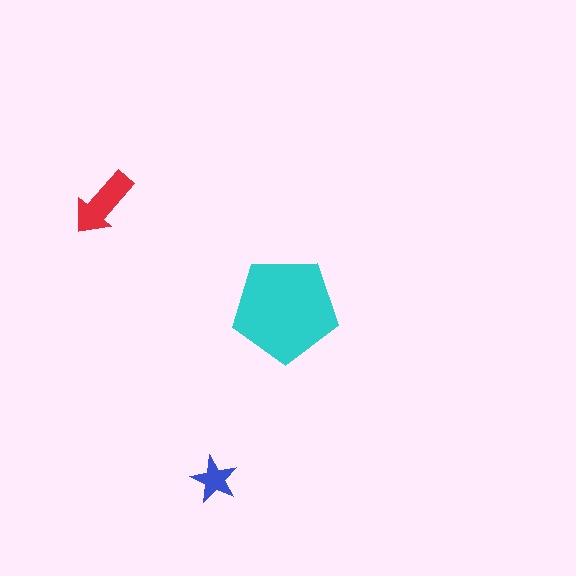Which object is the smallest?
The blue star.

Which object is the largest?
The cyan pentagon.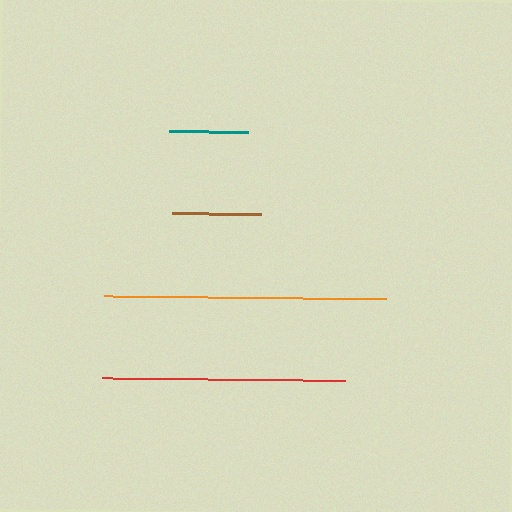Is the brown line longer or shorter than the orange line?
The orange line is longer than the brown line.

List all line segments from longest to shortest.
From longest to shortest: orange, red, brown, teal.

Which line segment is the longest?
The orange line is the longest at approximately 282 pixels.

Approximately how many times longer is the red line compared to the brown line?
The red line is approximately 2.7 times the length of the brown line.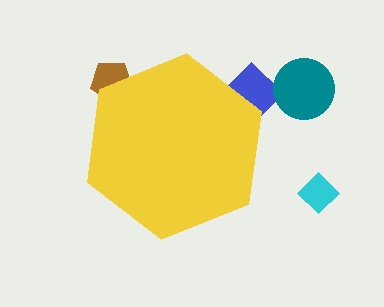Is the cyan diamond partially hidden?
No, the cyan diamond is fully visible.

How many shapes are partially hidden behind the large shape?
2 shapes are partially hidden.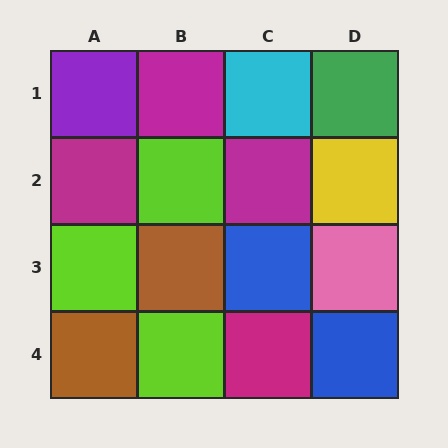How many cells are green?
1 cell is green.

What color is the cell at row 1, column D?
Green.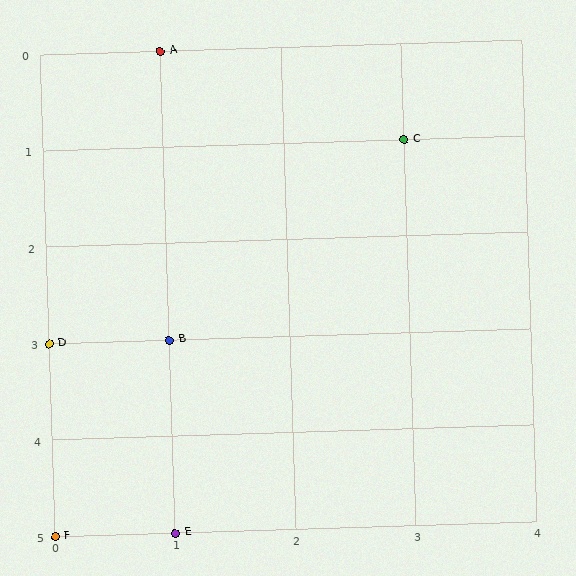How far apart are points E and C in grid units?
Points E and C are 2 columns and 4 rows apart (about 4.5 grid units diagonally).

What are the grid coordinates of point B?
Point B is at grid coordinates (1, 3).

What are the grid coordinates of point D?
Point D is at grid coordinates (0, 3).